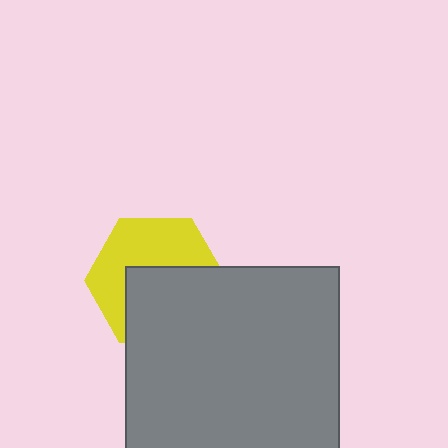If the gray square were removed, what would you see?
You would see the complete yellow hexagon.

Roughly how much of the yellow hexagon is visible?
About half of it is visible (roughly 50%).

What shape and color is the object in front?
The object in front is a gray square.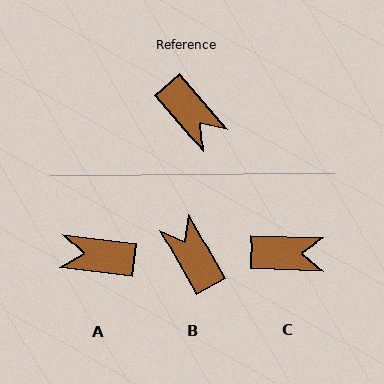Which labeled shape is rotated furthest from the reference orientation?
B, about 168 degrees away.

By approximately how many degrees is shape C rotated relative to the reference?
Approximately 48 degrees counter-clockwise.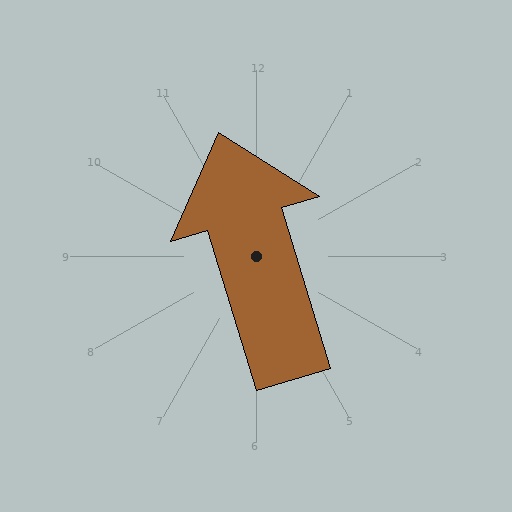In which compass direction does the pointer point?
North.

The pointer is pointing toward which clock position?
Roughly 11 o'clock.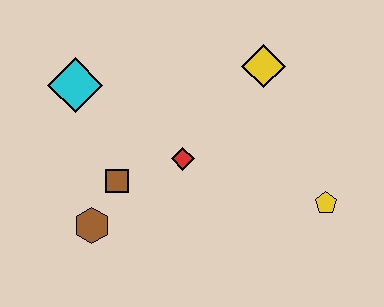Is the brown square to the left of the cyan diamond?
No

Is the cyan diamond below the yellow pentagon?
No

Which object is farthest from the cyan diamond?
The yellow pentagon is farthest from the cyan diamond.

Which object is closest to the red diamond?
The brown square is closest to the red diamond.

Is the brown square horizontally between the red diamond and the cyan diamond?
Yes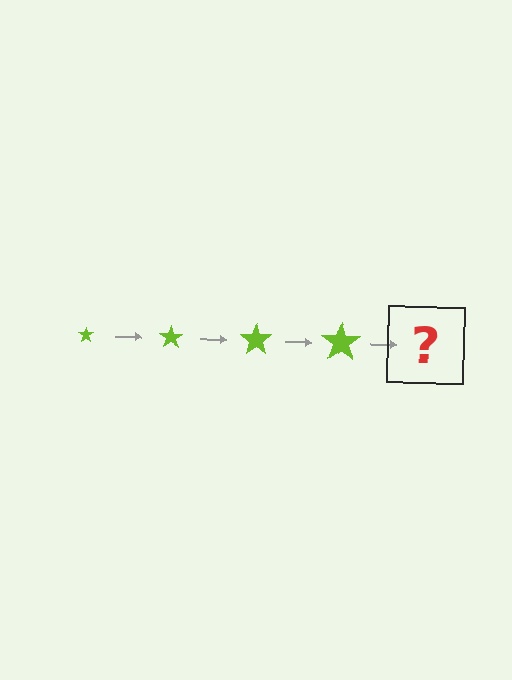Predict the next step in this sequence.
The next step is a lime star, larger than the previous one.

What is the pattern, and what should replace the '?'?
The pattern is that the star gets progressively larger each step. The '?' should be a lime star, larger than the previous one.